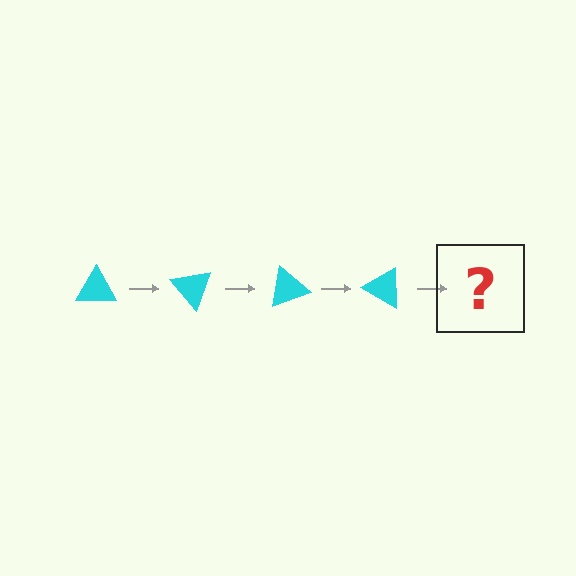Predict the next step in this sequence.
The next step is a cyan triangle rotated 200 degrees.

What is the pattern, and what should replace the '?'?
The pattern is that the triangle rotates 50 degrees each step. The '?' should be a cyan triangle rotated 200 degrees.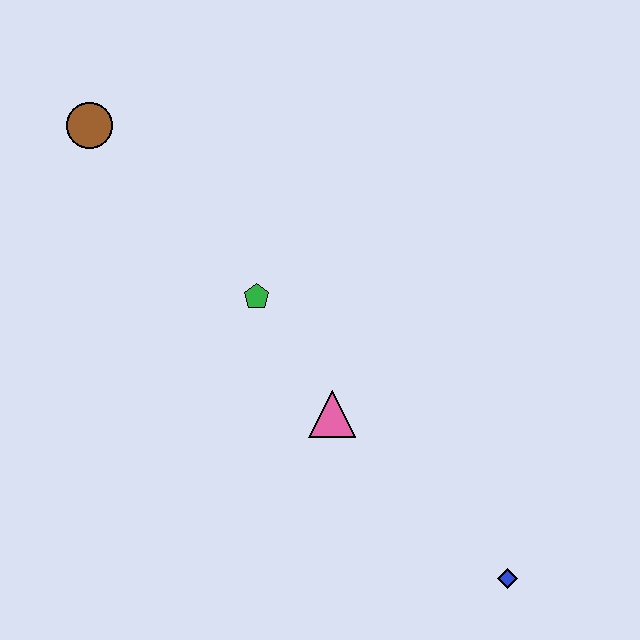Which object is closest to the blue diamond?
The pink triangle is closest to the blue diamond.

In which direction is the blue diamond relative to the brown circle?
The blue diamond is below the brown circle.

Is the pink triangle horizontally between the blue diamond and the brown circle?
Yes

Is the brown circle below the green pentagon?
No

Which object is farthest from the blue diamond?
The brown circle is farthest from the blue diamond.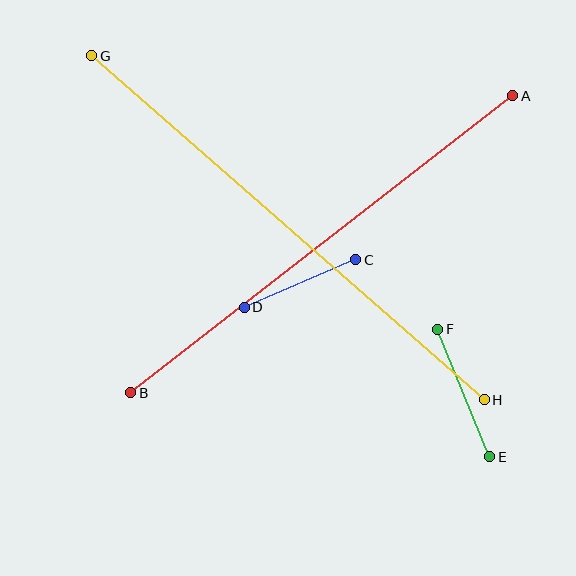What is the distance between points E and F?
The distance is approximately 138 pixels.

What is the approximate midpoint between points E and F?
The midpoint is at approximately (464, 393) pixels.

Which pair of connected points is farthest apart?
Points G and H are farthest apart.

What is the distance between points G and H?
The distance is approximately 522 pixels.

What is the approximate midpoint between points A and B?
The midpoint is at approximately (322, 244) pixels.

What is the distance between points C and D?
The distance is approximately 121 pixels.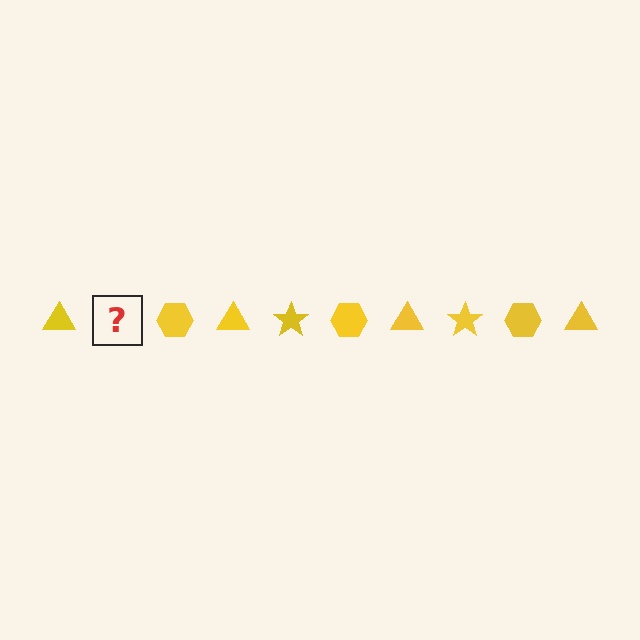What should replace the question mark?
The question mark should be replaced with a yellow star.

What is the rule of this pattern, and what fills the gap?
The rule is that the pattern cycles through triangle, star, hexagon shapes in yellow. The gap should be filled with a yellow star.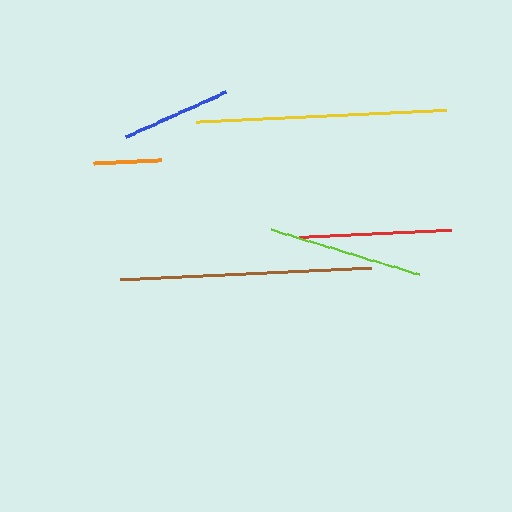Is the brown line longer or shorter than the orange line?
The brown line is longer than the orange line.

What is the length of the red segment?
The red segment is approximately 152 pixels long.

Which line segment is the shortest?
The orange line is the shortest at approximately 68 pixels.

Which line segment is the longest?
The brown line is the longest at approximately 251 pixels.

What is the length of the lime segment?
The lime segment is approximately 155 pixels long.